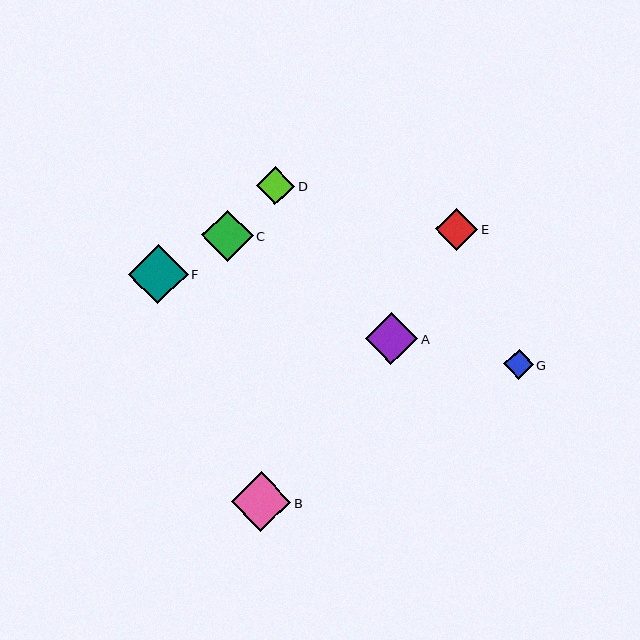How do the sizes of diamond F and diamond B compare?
Diamond F and diamond B are approximately the same size.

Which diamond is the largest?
Diamond F is the largest with a size of approximately 59 pixels.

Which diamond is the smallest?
Diamond G is the smallest with a size of approximately 29 pixels.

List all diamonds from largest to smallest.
From largest to smallest: F, B, A, C, E, D, G.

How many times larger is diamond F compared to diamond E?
Diamond F is approximately 1.4 times the size of diamond E.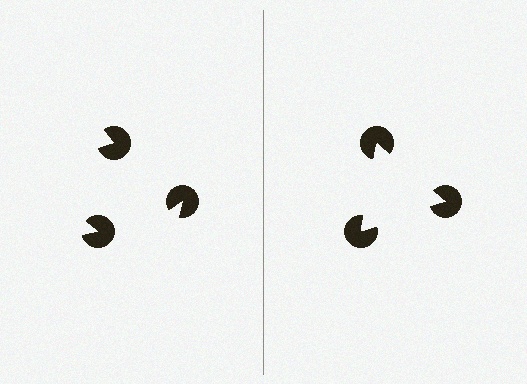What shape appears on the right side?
An illusory triangle.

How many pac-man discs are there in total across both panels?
6 — 3 on each side.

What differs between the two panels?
The pac-man discs are positioned identically on both sides; only the wedge orientations differ. On the right they align to a triangle; on the left they are misaligned.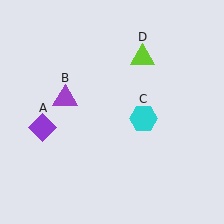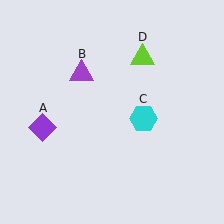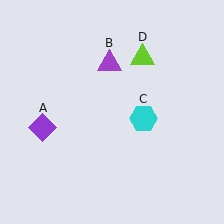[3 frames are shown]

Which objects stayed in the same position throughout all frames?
Purple diamond (object A) and cyan hexagon (object C) and lime triangle (object D) remained stationary.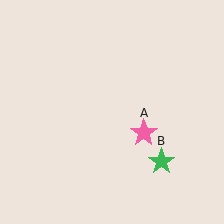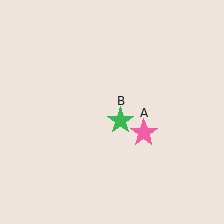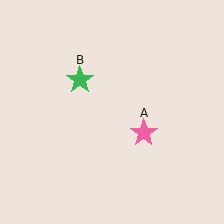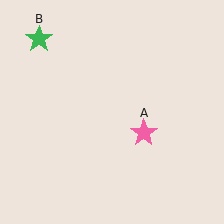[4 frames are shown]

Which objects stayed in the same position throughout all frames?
Pink star (object A) remained stationary.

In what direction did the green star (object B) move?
The green star (object B) moved up and to the left.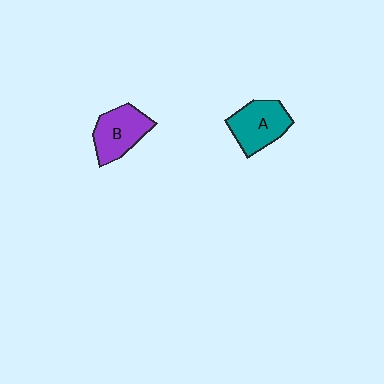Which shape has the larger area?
Shape A (teal).